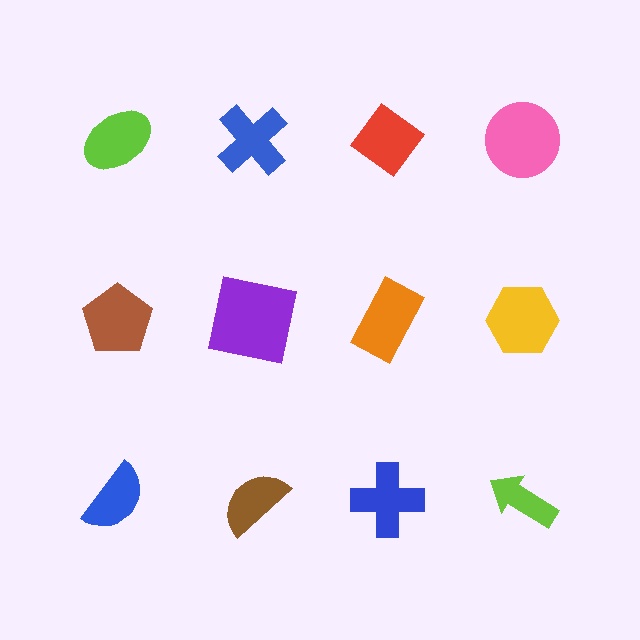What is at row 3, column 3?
A blue cross.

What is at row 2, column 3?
An orange rectangle.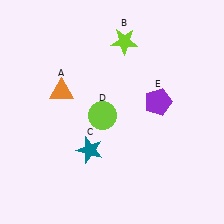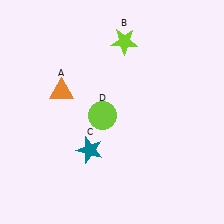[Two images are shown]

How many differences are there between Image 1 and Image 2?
There is 1 difference between the two images.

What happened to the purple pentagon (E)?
The purple pentagon (E) was removed in Image 2. It was in the top-right area of Image 1.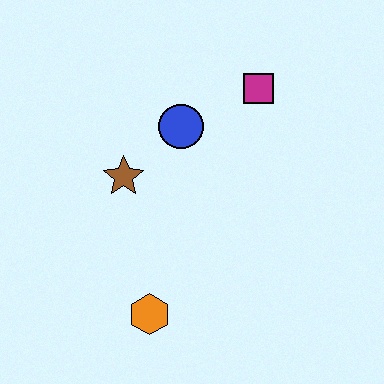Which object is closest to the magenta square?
The blue circle is closest to the magenta square.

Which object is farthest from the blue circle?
The orange hexagon is farthest from the blue circle.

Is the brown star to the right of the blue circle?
No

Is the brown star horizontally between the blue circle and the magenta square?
No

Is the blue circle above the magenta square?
No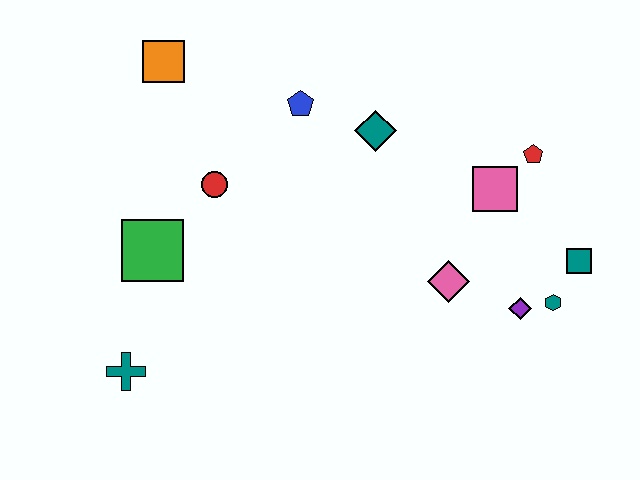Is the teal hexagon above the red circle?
No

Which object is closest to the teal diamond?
The blue pentagon is closest to the teal diamond.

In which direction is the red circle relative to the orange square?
The red circle is below the orange square.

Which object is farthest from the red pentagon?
The teal cross is farthest from the red pentagon.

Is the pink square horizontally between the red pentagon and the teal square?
No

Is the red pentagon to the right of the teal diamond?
Yes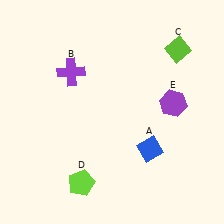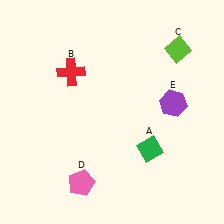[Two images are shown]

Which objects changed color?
A changed from blue to green. B changed from purple to red. D changed from lime to pink.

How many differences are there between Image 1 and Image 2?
There are 3 differences between the two images.